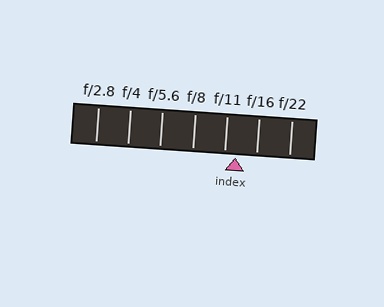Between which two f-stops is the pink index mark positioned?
The index mark is between f/11 and f/16.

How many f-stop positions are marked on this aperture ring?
There are 7 f-stop positions marked.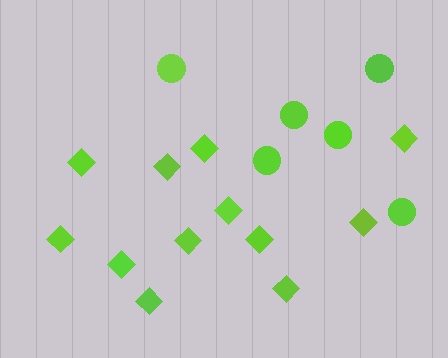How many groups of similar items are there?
There are 2 groups: one group of diamonds (12) and one group of circles (6).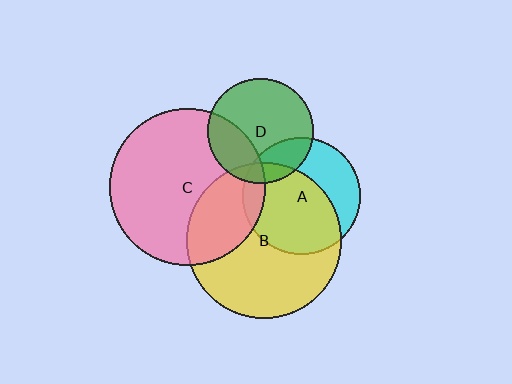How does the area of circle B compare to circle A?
Approximately 1.8 times.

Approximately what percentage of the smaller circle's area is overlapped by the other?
Approximately 10%.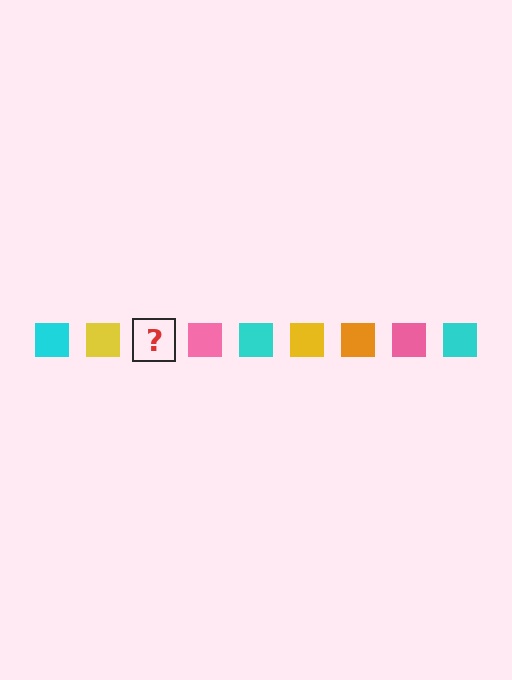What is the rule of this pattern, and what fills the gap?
The rule is that the pattern cycles through cyan, yellow, orange, pink squares. The gap should be filled with an orange square.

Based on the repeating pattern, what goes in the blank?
The blank should be an orange square.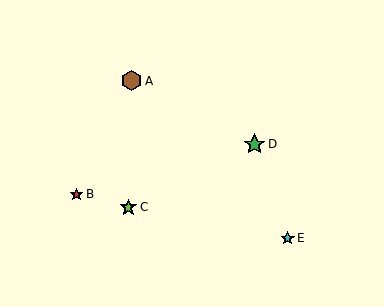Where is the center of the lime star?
The center of the lime star is at (128, 207).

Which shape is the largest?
The green star (labeled D) is the largest.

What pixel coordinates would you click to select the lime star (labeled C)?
Click at (128, 207) to select the lime star C.